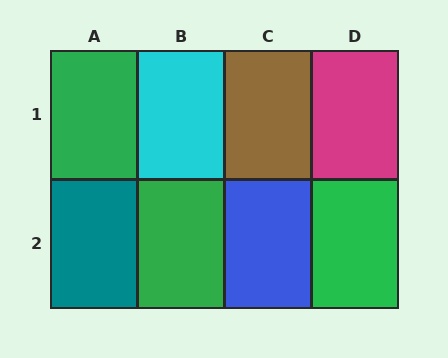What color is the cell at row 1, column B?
Cyan.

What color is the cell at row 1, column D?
Magenta.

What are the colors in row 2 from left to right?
Teal, green, blue, green.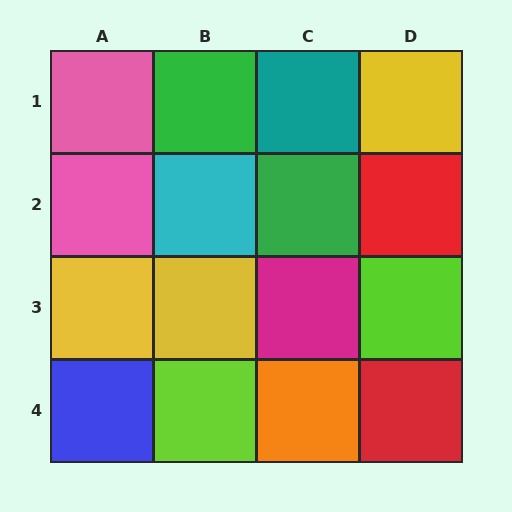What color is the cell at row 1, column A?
Pink.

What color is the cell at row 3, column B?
Yellow.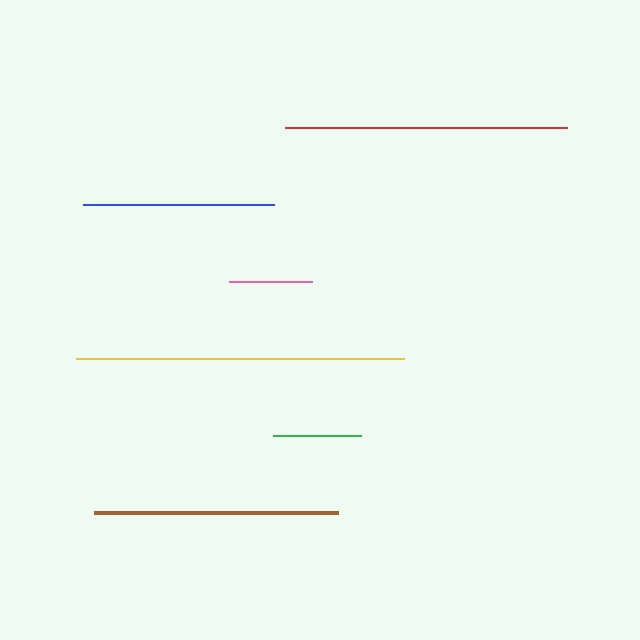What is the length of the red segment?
The red segment is approximately 282 pixels long.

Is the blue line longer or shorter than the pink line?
The blue line is longer than the pink line.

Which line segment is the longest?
The yellow line is the longest at approximately 329 pixels.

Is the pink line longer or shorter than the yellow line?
The yellow line is longer than the pink line.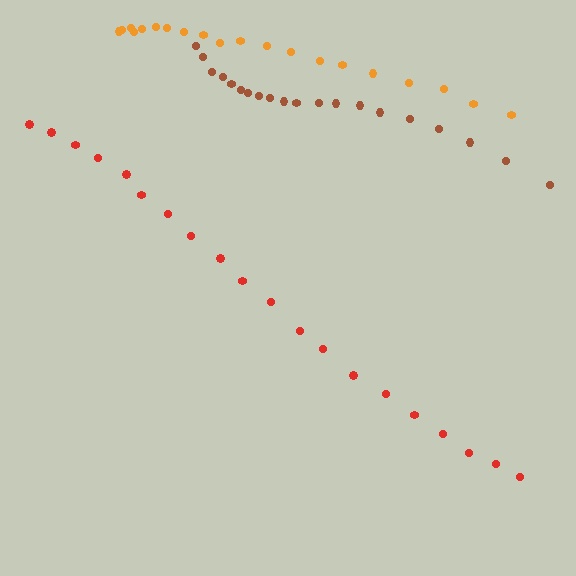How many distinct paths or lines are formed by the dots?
There are 3 distinct paths.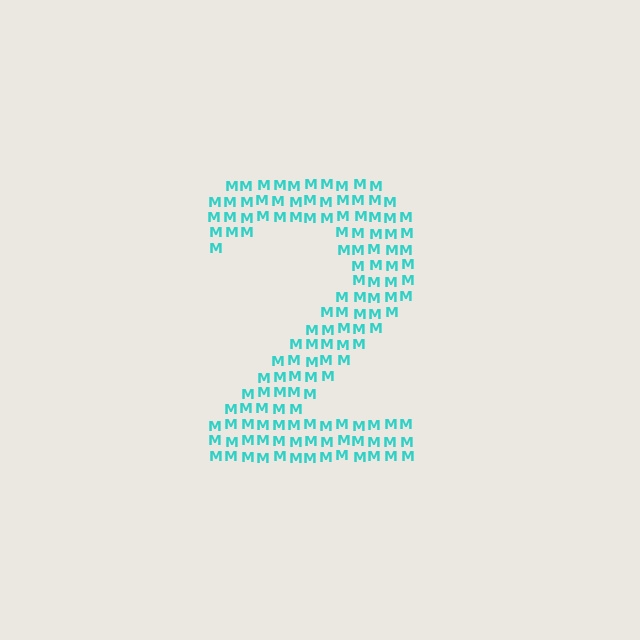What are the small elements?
The small elements are letter M's.